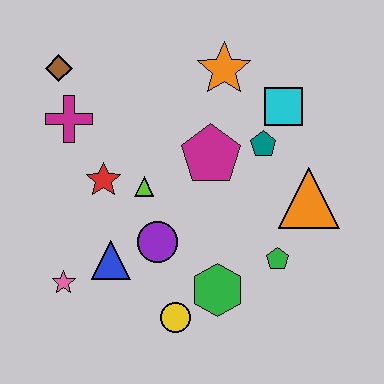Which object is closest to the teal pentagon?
The cyan square is closest to the teal pentagon.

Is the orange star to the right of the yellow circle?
Yes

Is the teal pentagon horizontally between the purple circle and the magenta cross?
No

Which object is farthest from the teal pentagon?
The pink star is farthest from the teal pentagon.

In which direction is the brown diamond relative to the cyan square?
The brown diamond is to the left of the cyan square.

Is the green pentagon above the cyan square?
No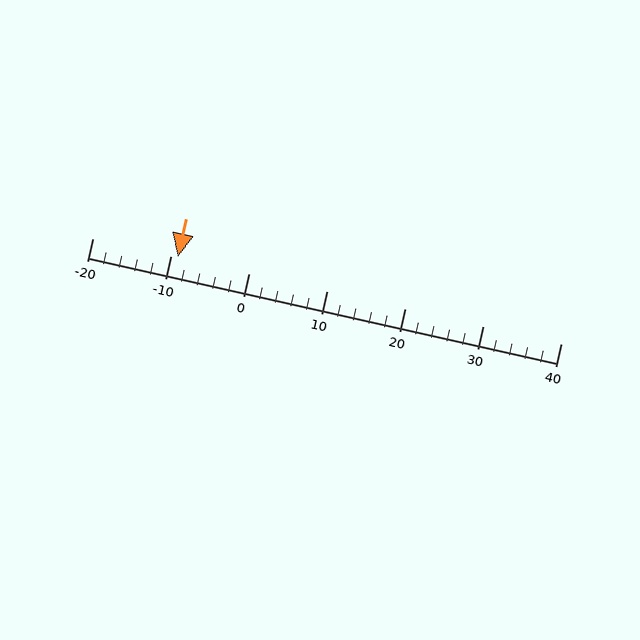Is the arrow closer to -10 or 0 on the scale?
The arrow is closer to -10.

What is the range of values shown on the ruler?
The ruler shows values from -20 to 40.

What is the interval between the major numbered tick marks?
The major tick marks are spaced 10 units apart.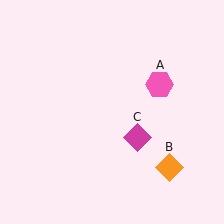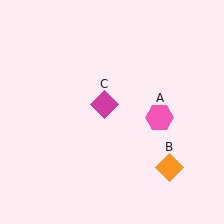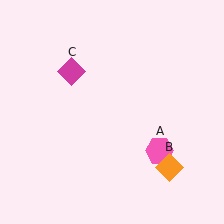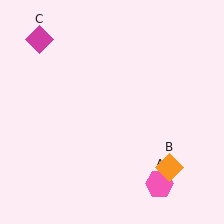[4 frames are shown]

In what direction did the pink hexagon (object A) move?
The pink hexagon (object A) moved down.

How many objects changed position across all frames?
2 objects changed position: pink hexagon (object A), magenta diamond (object C).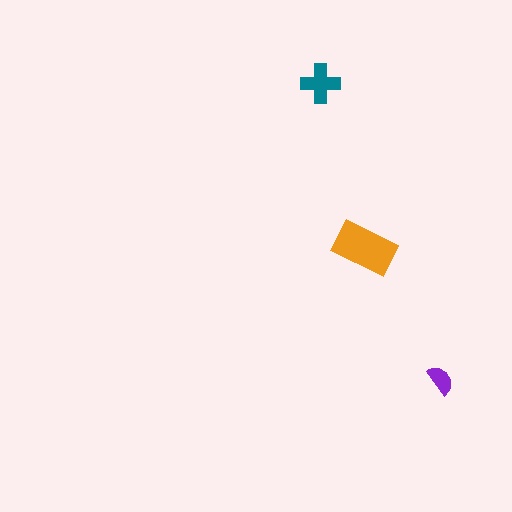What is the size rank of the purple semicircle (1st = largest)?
3rd.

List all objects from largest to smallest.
The orange rectangle, the teal cross, the purple semicircle.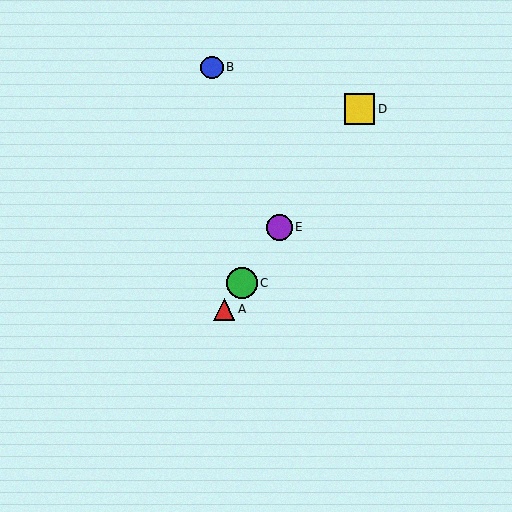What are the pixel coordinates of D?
Object D is at (359, 109).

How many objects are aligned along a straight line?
4 objects (A, C, D, E) are aligned along a straight line.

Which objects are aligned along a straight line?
Objects A, C, D, E are aligned along a straight line.